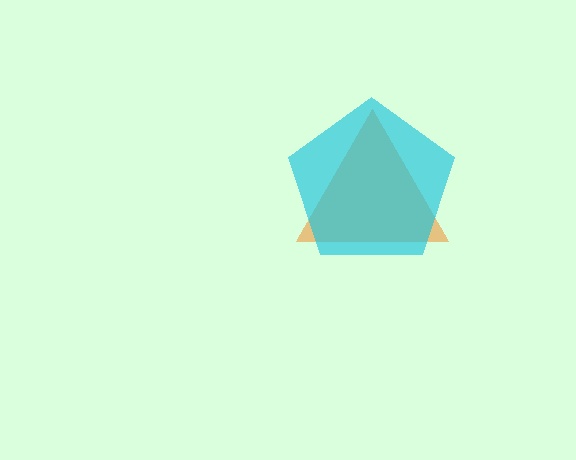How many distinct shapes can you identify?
There are 2 distinct shapes: an orange triangle, a cyan pentagon.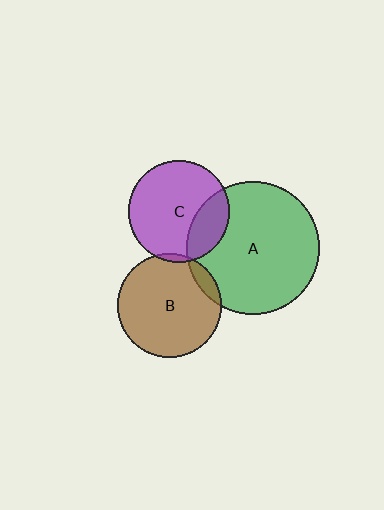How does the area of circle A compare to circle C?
Approximately 1.7 times.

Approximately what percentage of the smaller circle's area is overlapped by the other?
Approximately 10%.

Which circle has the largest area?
Circle A (green).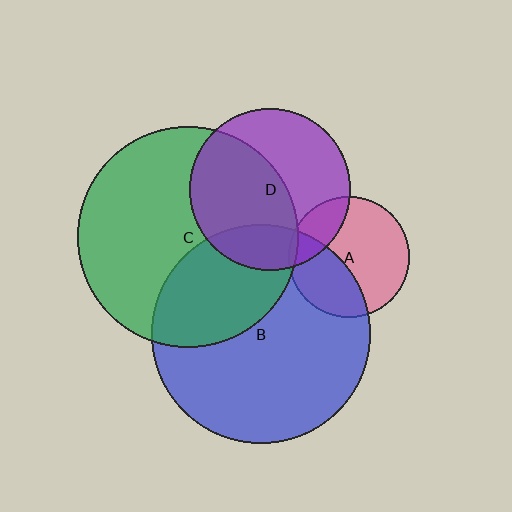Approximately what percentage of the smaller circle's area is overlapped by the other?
Approximately 55%.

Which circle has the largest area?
Circle C (green).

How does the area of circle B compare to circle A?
Approximately 3.3 times.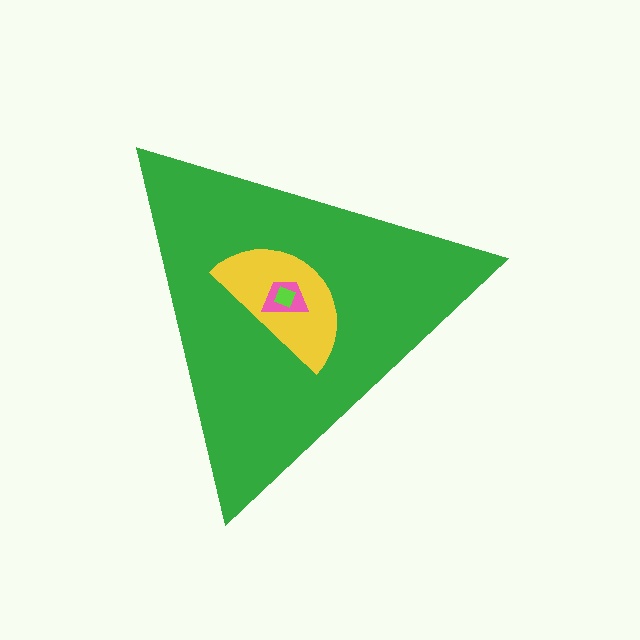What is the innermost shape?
The lime diamond.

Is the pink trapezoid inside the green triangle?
Yes.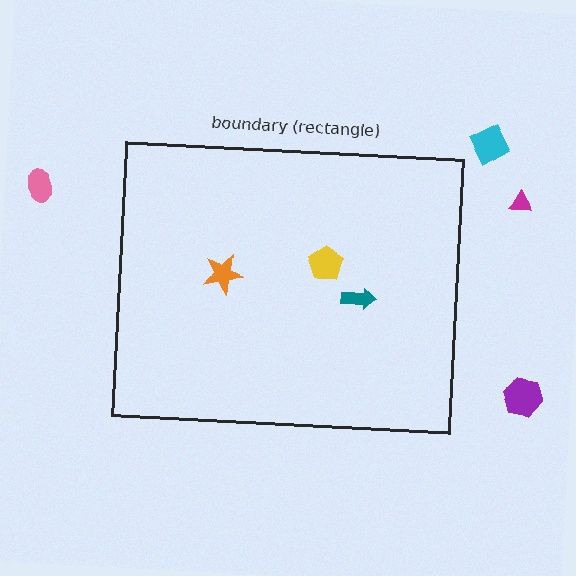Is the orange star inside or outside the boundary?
Inside.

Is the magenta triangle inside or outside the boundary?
Outside.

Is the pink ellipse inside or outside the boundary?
Outside.